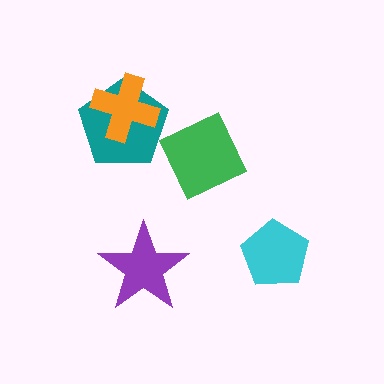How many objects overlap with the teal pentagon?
1 object overlaps with the teal pentagon.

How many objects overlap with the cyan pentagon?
0 objects overlap with the cyan pentagon.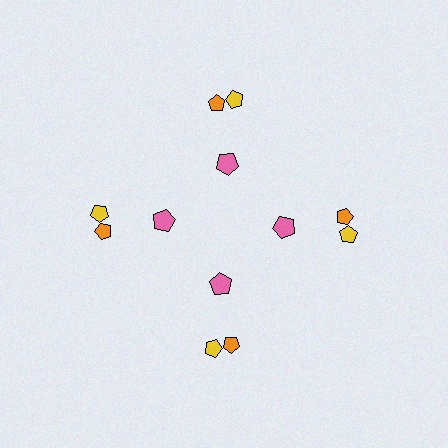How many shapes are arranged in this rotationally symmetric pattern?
There are 12 shapes, arranged in 4 groups of 3.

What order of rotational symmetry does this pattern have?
This pattern has 4-fold rotational symmetry.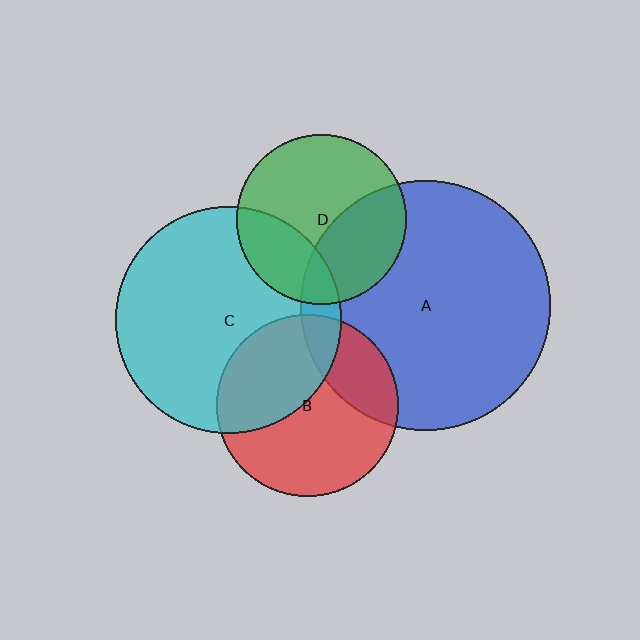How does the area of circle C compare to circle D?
Approximately 1.8 times.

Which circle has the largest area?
Circle A (blue).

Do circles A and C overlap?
Yes.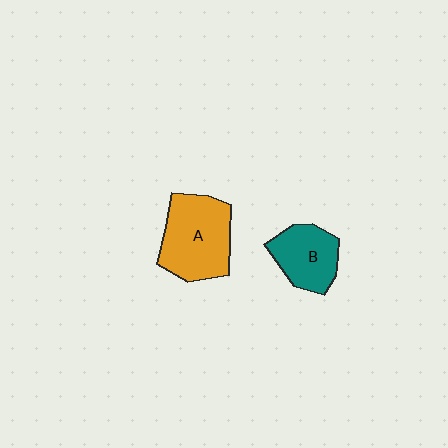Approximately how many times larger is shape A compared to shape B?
Approximately 1.5 times.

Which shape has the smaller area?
Shape B (teal).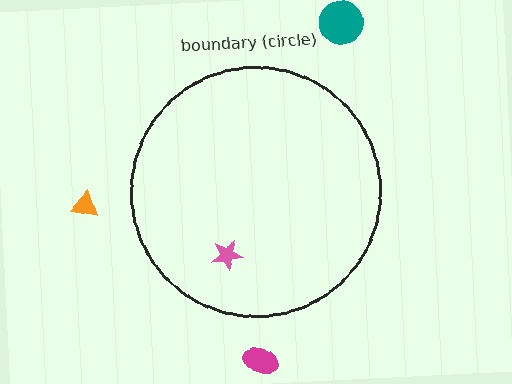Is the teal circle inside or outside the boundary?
Outside.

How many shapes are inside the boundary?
1 inside, 3 outside.